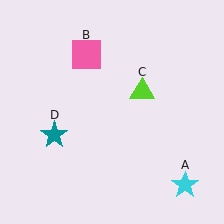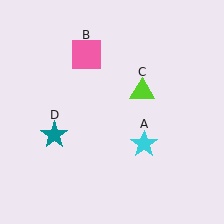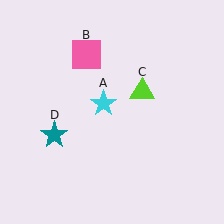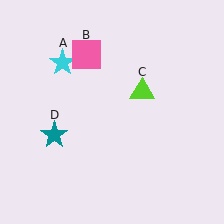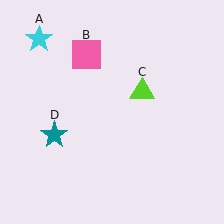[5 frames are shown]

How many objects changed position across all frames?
1 object changed position: cyan star (object A).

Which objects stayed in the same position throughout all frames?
Pink square (object B) and lime triangle (object C) and teal star (object D) remained stationary.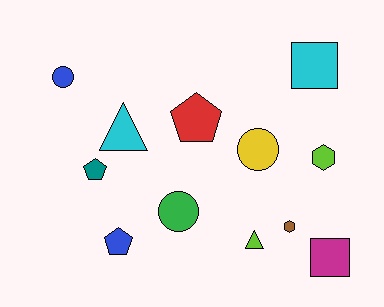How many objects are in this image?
There are 12 objects.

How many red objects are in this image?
There is 1 red object.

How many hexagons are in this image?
There are 2 hexagons.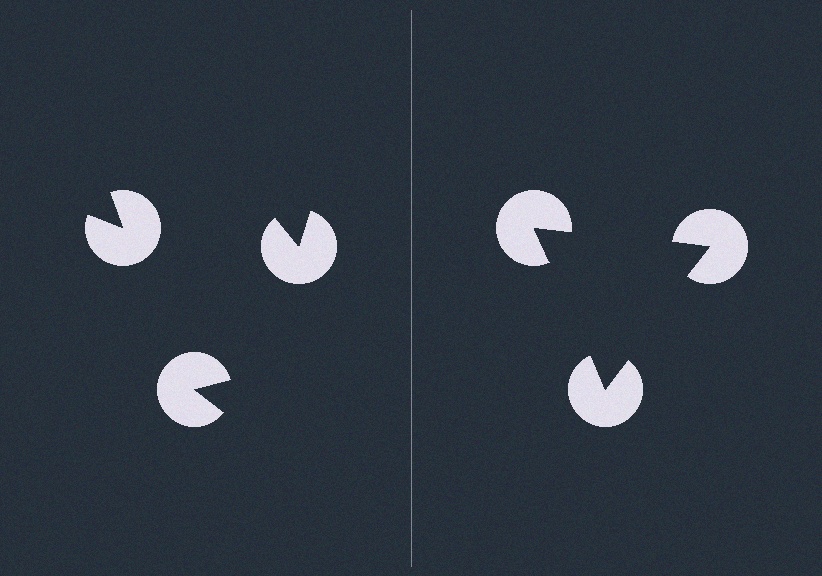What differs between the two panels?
The pac-man discs are positioned identically on both sides; only the wedge orientations differ. On the right they align to a triangle; on the left they are misaligned.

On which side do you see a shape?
An illusory triangle appears on the right side. On the left side the wedge cuts are rotated, so no coherent shape forms.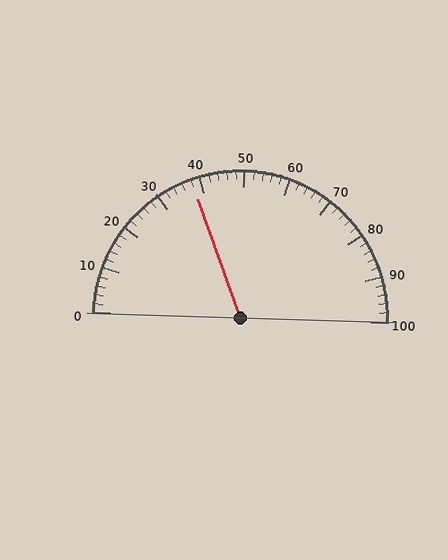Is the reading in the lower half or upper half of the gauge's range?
The reading is in the lower half of the range (0 to 100).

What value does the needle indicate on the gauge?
The needle indicates approximately 38.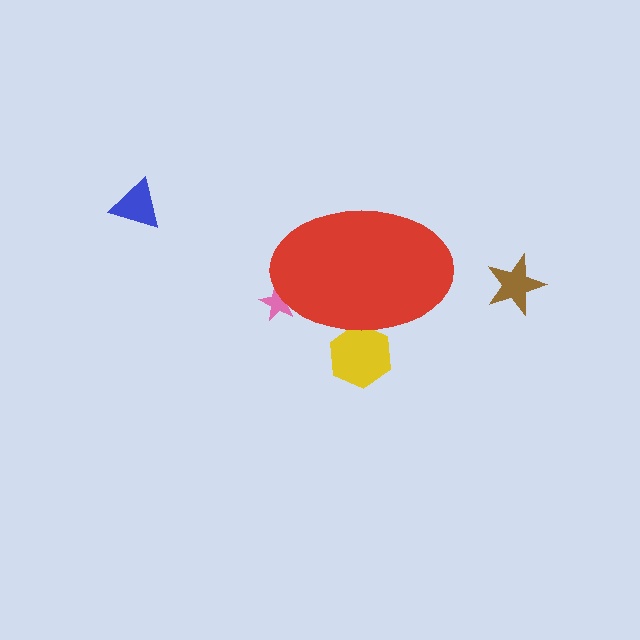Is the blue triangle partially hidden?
No, the blue triangle is fully visible.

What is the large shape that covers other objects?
A red ellipse.